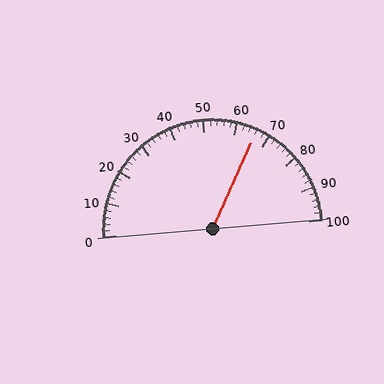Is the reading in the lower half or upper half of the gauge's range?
The reading is in the upper half of the range (0 to 100).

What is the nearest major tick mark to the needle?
The nearest major tick mark is 70.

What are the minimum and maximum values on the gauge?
The gauge ranges from 0 to 100.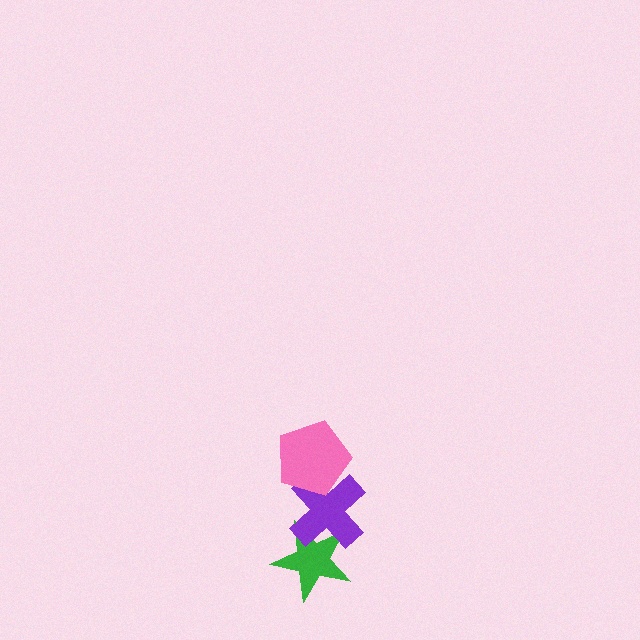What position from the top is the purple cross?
The purple cross is 2nd from the top.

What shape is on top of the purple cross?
The pink pentagon is on top of the purple cross.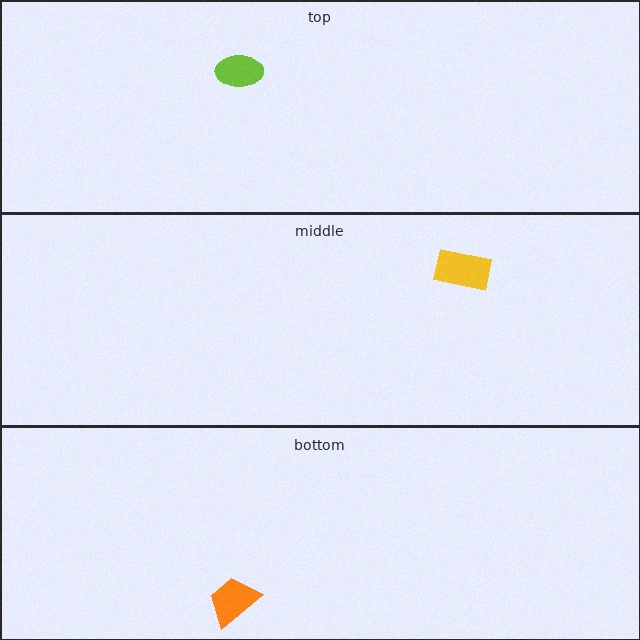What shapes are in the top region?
The lime ellipse.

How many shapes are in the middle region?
1.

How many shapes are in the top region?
1.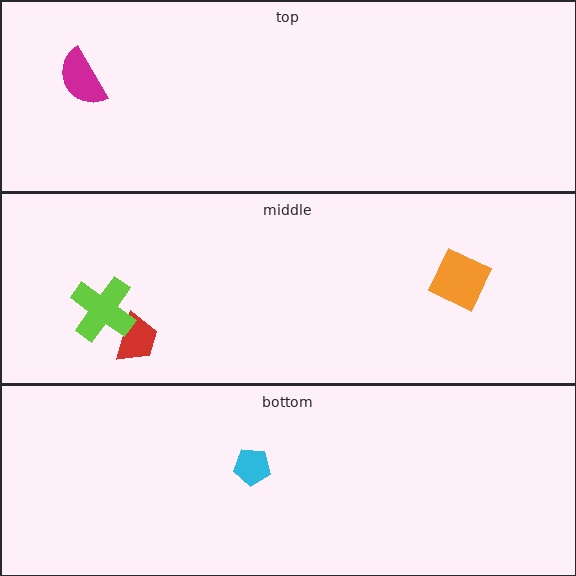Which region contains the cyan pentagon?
The bottom region.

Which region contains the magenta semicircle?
The top region.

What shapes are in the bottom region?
The cyan pentagon.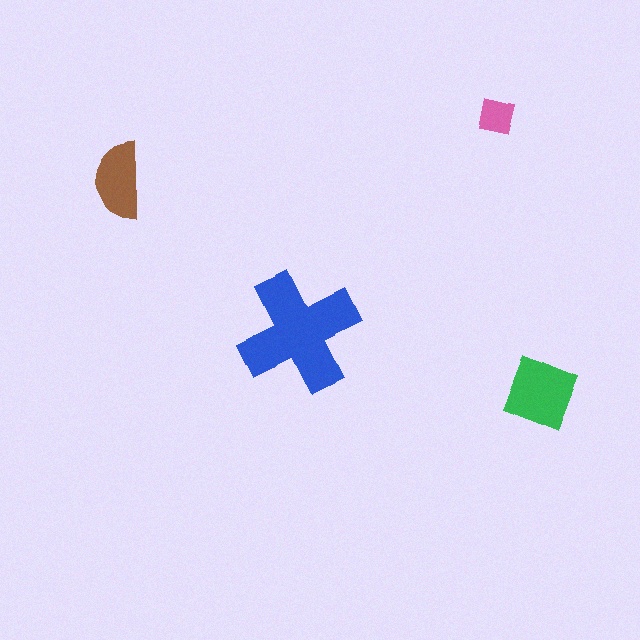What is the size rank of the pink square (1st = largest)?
4th.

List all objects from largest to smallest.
The blue cross, the green diamond, the brown semicircle, the pink square.